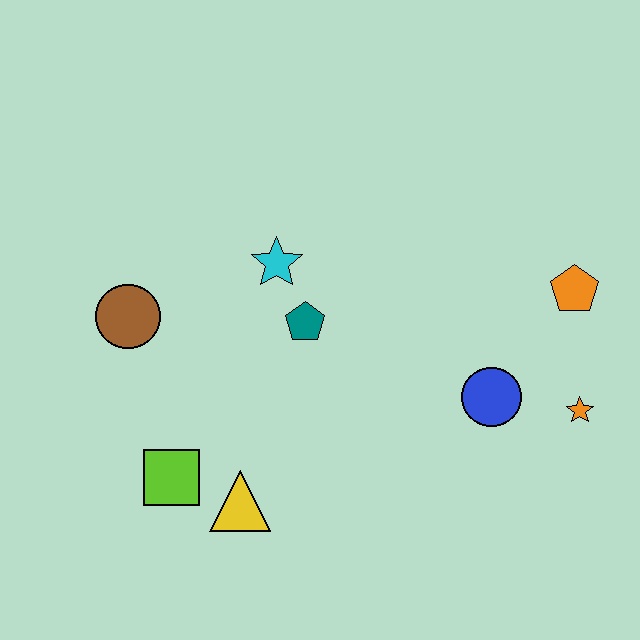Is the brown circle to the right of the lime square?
No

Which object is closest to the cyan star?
The teal pentagon is closest to the cyan star.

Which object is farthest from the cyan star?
The orange star is farthest from the cyan star.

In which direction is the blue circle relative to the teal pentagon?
The blue circle is to the right of the teal pentagon.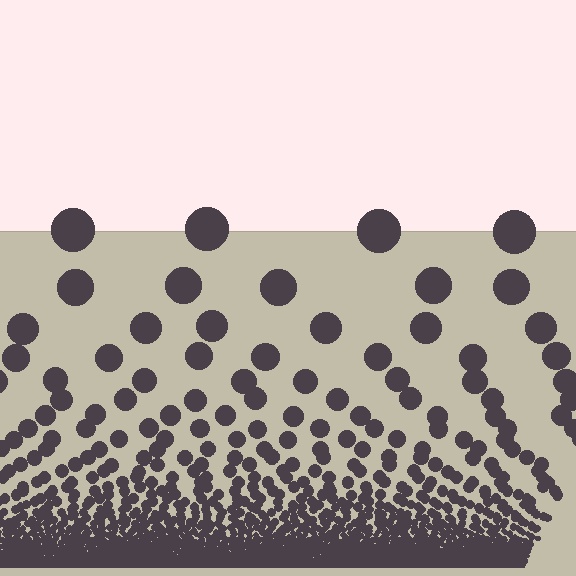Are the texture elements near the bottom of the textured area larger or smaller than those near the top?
Smaller. The gradient is inverted — elements near the bottom are smaller and denser.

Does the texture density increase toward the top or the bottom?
Density increases toward the bottom.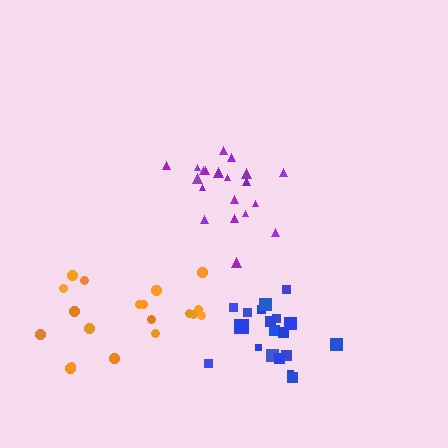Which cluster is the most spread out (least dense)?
Orange.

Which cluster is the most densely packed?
Blue.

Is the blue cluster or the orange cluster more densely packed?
Blue.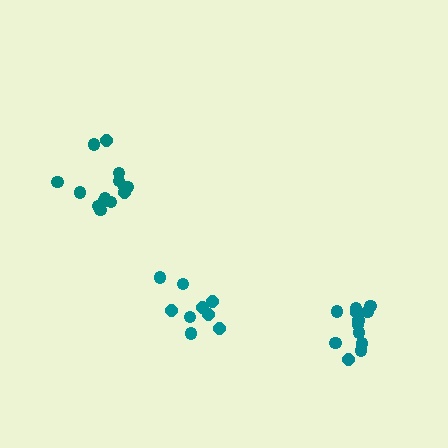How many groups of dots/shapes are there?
There are 3 groups.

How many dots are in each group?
Group 1: 12 dots, Group 2: 9 dots, Group 3: 14 dots (35 total).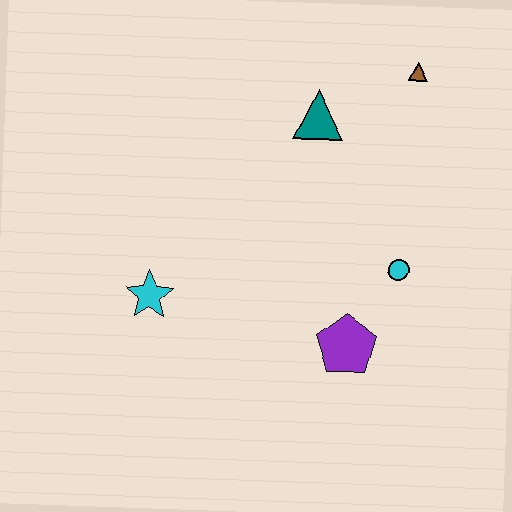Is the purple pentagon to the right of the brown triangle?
No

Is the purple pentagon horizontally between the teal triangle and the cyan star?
No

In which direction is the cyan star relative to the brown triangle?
The cyan star is to the left of the brown triangle.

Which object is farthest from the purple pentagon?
The brown triangle is farthest from the purple pentagon.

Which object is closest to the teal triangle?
The brown triangle is closest to the teal triangle.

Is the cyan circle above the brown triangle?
No